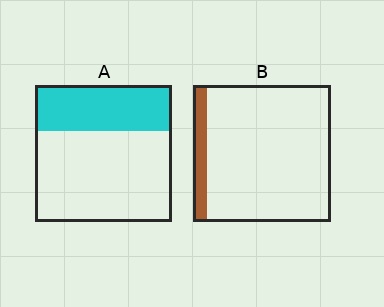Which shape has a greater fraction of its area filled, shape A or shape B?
Shape A.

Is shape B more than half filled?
No.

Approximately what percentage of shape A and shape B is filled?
A is approximately 35% and B is approximately 10%.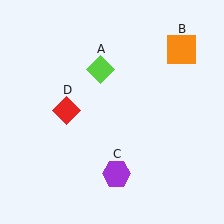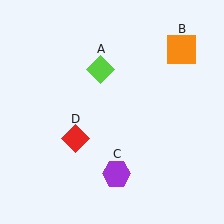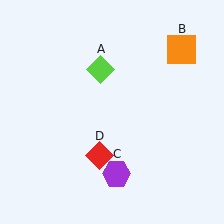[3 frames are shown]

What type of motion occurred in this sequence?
The red diamond (object D) rotated counterclockwise around the center of the scene.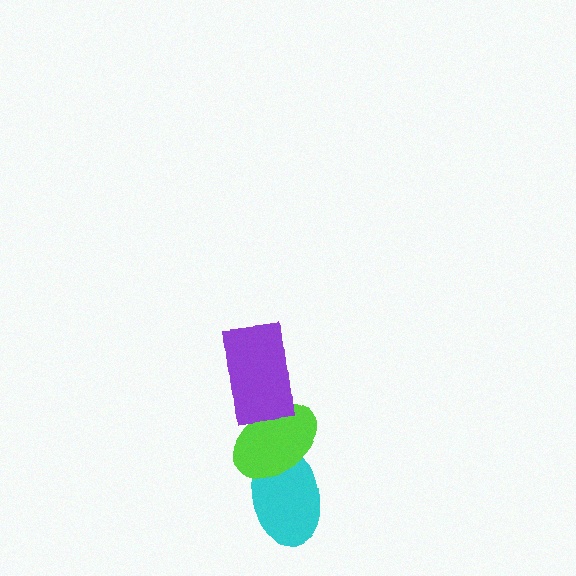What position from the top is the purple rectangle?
The purple rectangle is 1st from the top.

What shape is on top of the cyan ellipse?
The lime ellipse is on top of the cyan ellipse.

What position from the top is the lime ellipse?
The lime ellipse is 2nd from the top.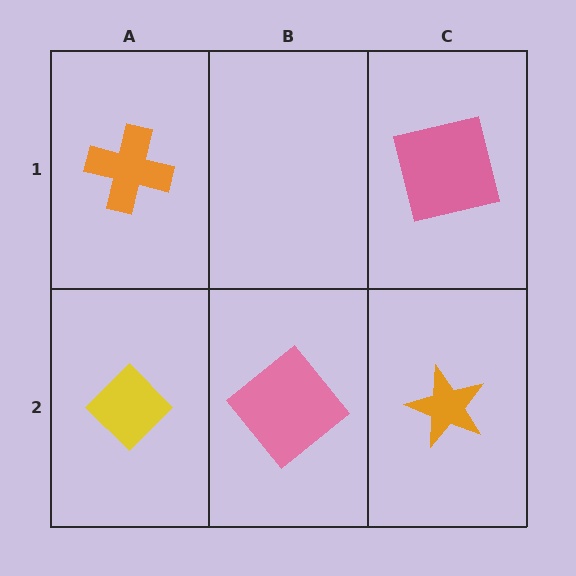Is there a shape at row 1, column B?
No, that cell is empty.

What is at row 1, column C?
A pink square.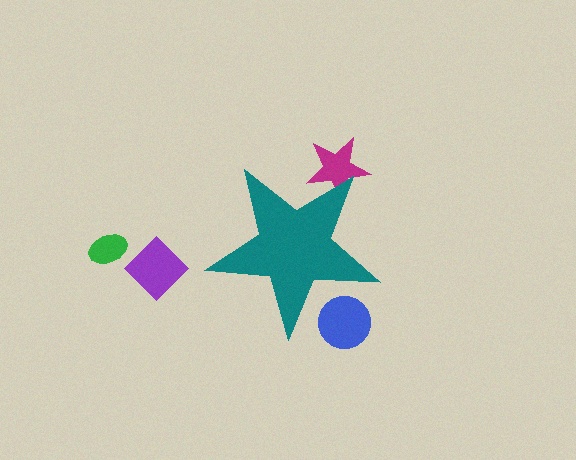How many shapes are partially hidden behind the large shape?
2 shapes are partially hidden.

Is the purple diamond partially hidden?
No, the purple diamond is fully visible.